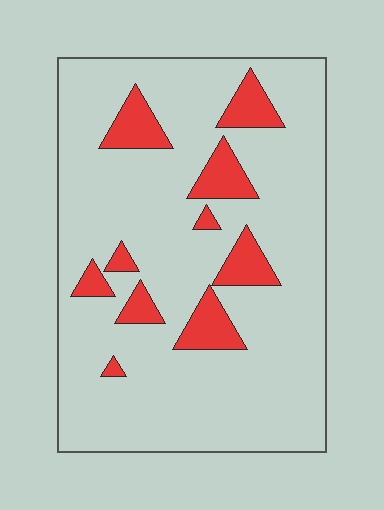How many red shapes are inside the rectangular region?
10.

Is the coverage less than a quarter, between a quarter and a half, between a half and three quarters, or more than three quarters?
Less than a quarter.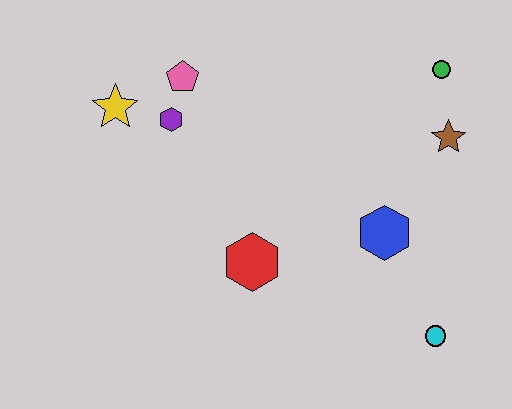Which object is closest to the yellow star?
The purple hexagon is closest to the yellow star.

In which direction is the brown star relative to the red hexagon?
The brown star is to the right of the red hexagon.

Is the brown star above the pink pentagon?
No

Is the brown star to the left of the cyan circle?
No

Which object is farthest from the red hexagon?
The green circle is farthest from the red hexagon.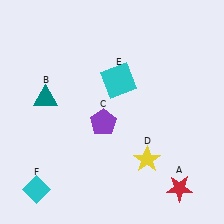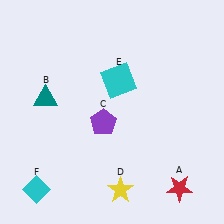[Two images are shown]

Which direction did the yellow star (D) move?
The yellow star (D) moved down.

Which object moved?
The yellow star (D) moved down.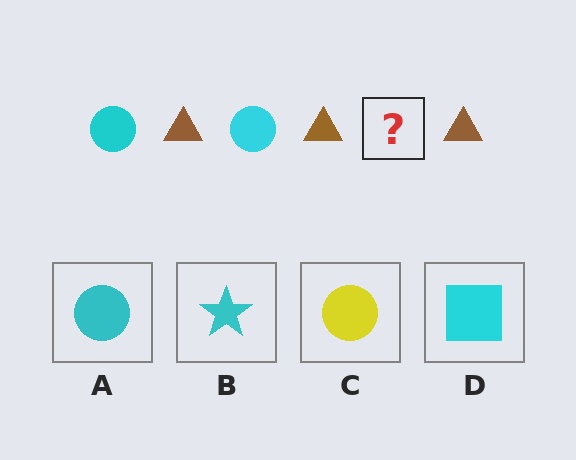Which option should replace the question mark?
Option A.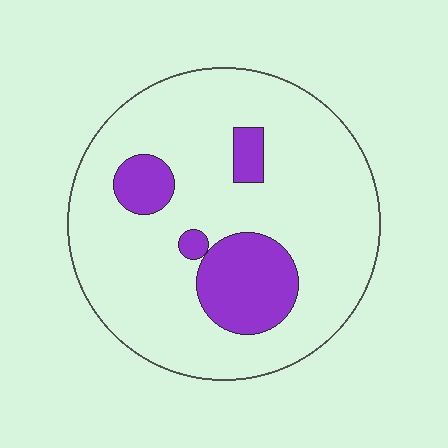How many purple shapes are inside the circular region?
4.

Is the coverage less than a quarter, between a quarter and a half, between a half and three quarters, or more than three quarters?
Less than a quarter.